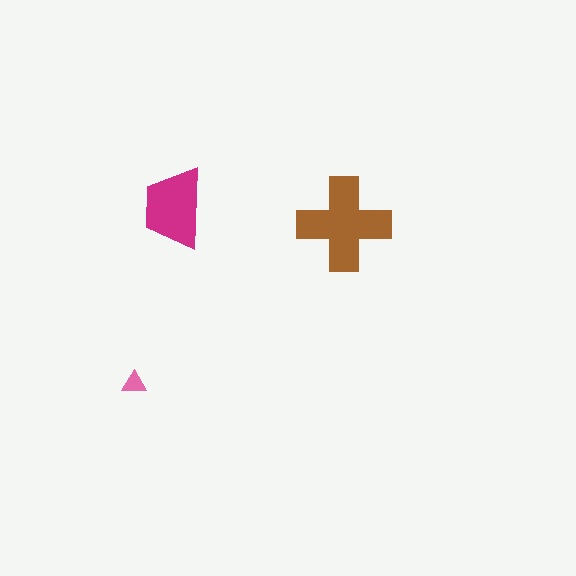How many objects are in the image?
There are 3 objects in the image.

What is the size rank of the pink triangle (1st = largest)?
3rd.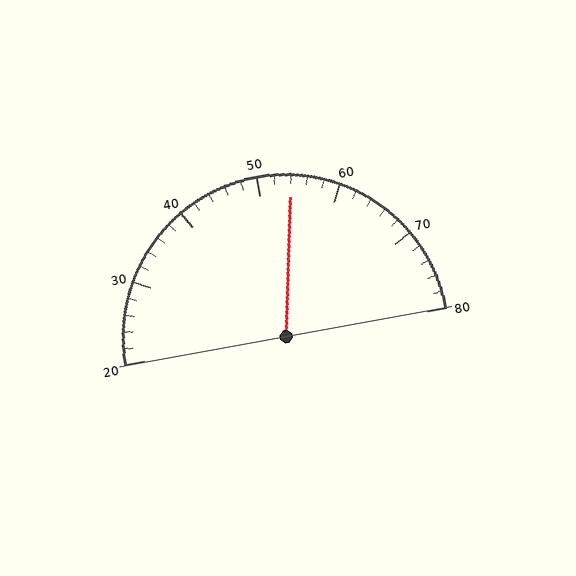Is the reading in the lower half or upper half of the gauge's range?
The reading is in the upper half of the range (20 to 80).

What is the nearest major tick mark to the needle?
The nearest major tick mark is 50.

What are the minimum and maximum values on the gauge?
The gauge ranges from 20 to 80.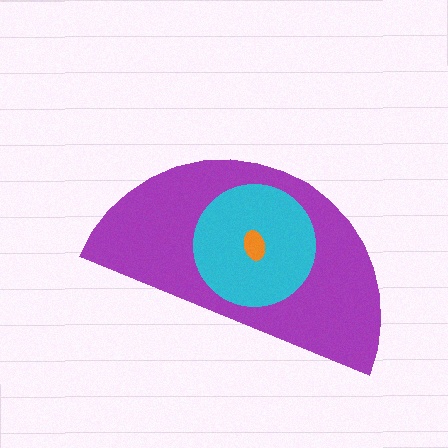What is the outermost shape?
The purple semicircle.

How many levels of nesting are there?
3.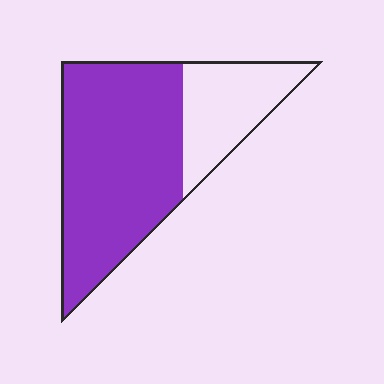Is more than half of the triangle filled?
Yes.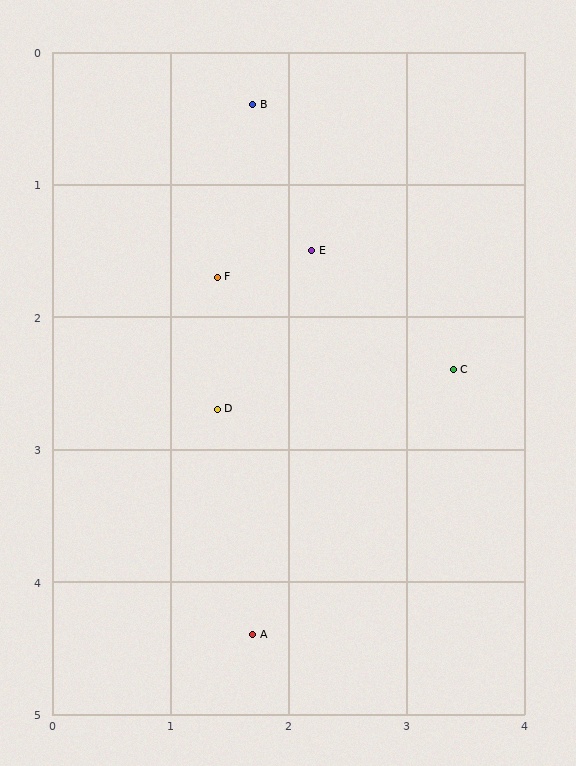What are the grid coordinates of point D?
Point D is at approximately (1.4, 2.7).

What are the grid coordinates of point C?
Point C is at approximately (3.4, 2.4).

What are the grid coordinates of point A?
Point A is at approximately (1.7, 4.4).